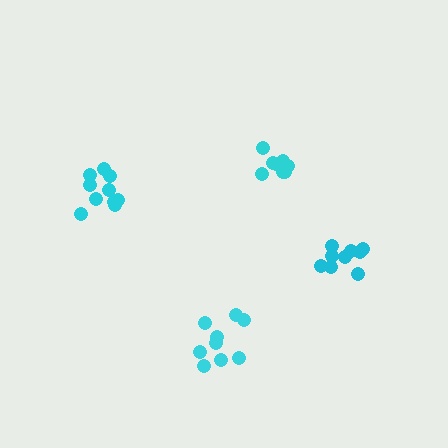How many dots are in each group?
Group 1: 8 dots, Group 2: 9 dots, Group 3: 9 dots, Group 4: 10 dots (36 total).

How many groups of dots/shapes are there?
There are 4 groups.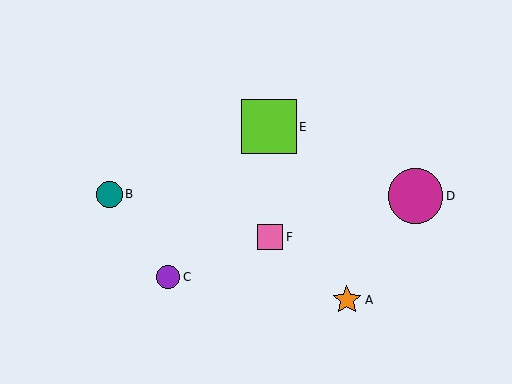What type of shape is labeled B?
Shape B is a teal circle.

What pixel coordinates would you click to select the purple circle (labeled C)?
Click at (168, 277) to select the purple circle C.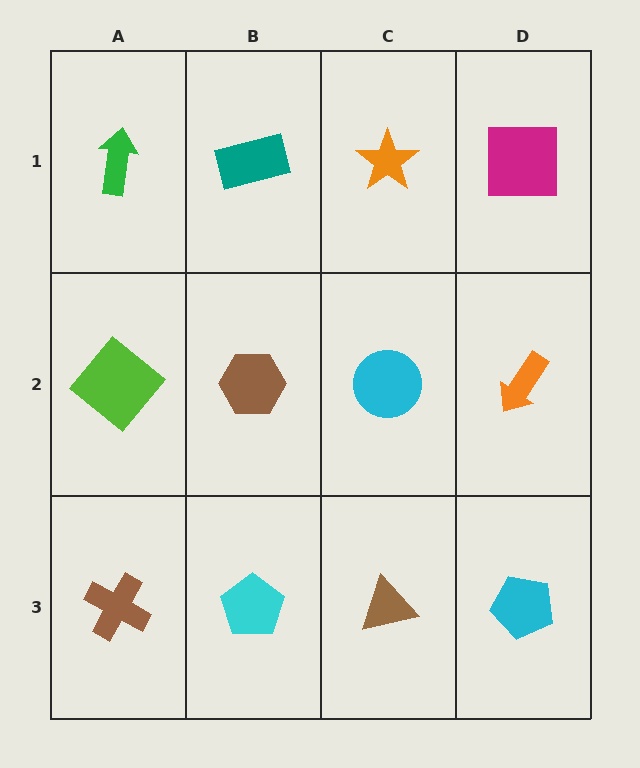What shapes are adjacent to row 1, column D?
An orange arrow (row 2, column D), an orange star (row 1, column C).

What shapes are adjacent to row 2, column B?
A teal rectangle (row 1, column B), a cyan pentagon (row 3, column B), a lime diamond (row 2, column A), a cyan circle (row 2, column C).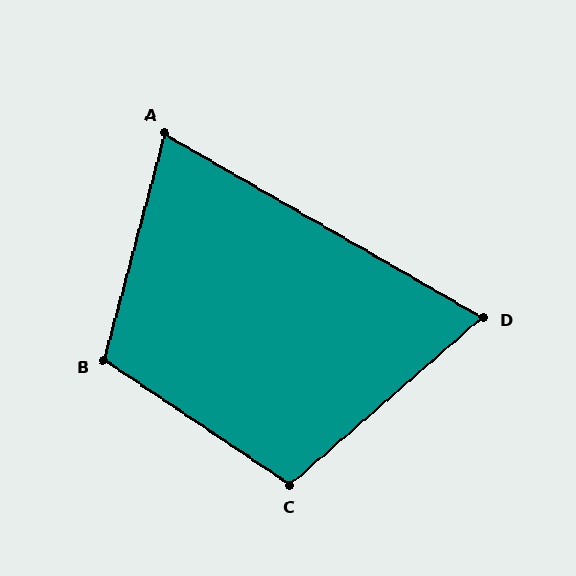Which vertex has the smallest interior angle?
D, at approximately 71 degrees.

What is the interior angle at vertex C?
Approximately 105 degrees (obtuse).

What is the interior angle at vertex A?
Approximately 75 degrees (acute).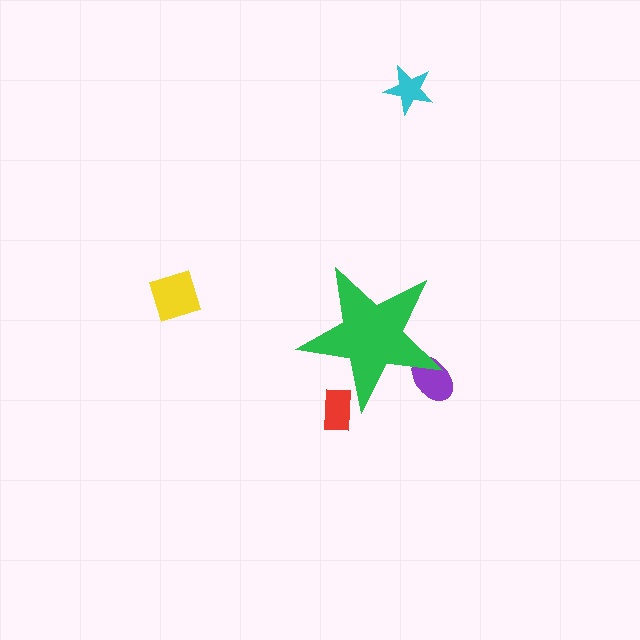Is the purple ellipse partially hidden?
Yes, the purple ellipse is partially hidden behind the green star.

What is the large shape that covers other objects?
A green star.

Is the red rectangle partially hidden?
Yes, the red rectangle is partially hidden behind the green star.